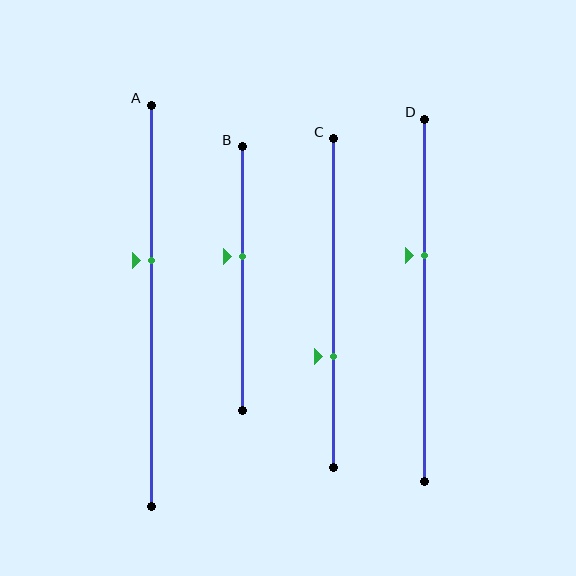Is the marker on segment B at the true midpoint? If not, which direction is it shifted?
No, the marker on segment B is shifted upward by about 8% of the segment length.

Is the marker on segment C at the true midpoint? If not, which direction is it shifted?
No, the marker on segment C is shifted downward by about 16% of the segment length.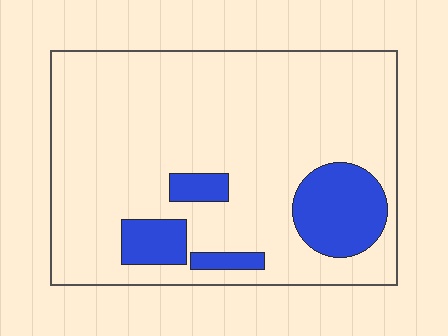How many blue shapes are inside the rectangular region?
4.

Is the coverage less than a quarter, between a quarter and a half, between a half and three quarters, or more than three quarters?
Less than a quarter.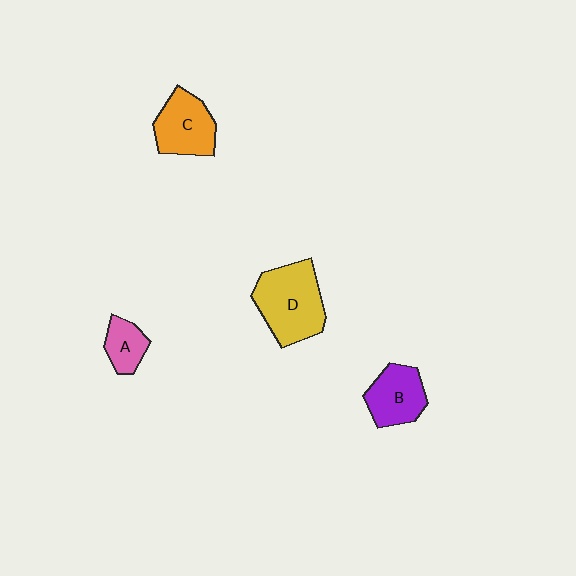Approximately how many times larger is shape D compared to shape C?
Approximately 1.4 times.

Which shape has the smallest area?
Shape A (pink).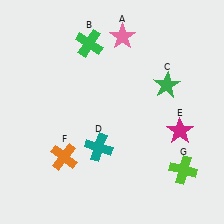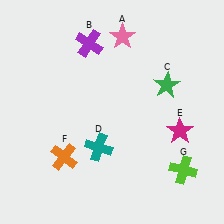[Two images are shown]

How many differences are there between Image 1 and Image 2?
There is 1 difference between the two images.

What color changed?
The cross (B) changed from green in Image 1 to purple in Image 2.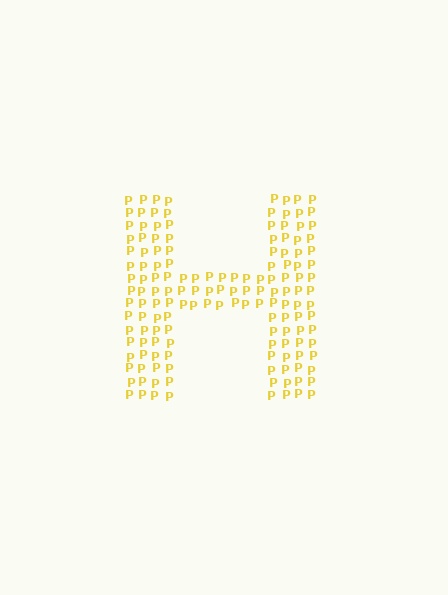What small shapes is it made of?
It is made of small letter P's.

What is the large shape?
The large shape is the letter H.